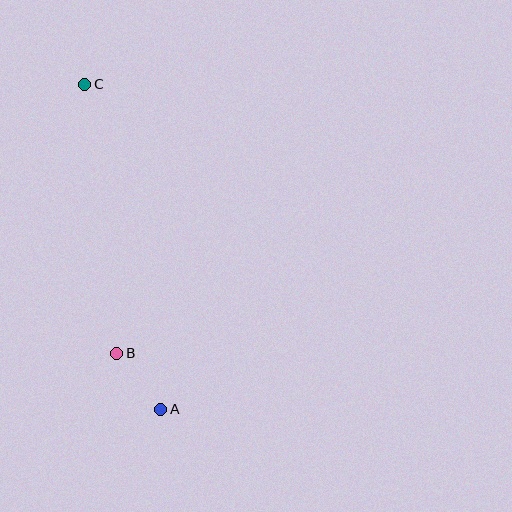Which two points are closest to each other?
Points A and B are closest to each other.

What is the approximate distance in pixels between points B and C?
The distance between B and C is approximately 271 pixels.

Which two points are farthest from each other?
Points A and C are farthest from each other.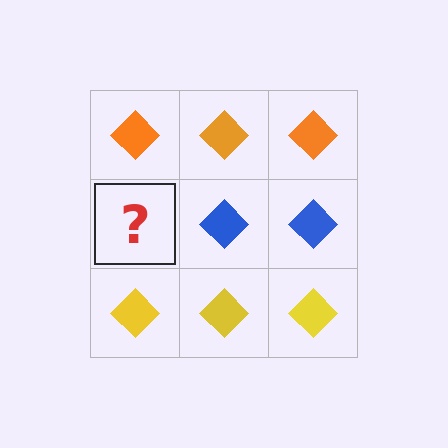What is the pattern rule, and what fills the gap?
The rule is that each row has a consistent color. The gap should be filled with a blue diamond.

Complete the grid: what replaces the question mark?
The question mark should be replaced with a blue diamond.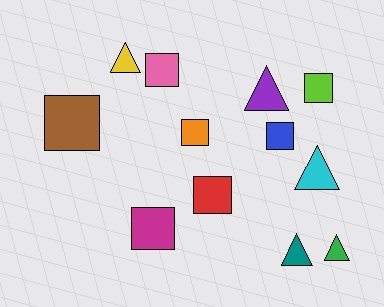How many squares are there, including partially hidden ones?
There are 7 squares.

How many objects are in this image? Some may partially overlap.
There are 12 objects.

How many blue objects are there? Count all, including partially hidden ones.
There is 1 blue object.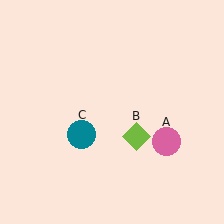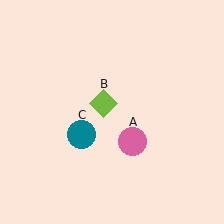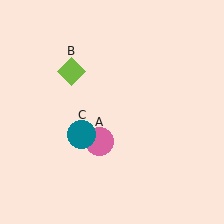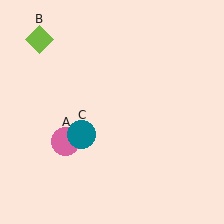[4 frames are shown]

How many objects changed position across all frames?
2 objects changed position: pink circle (object A), lime diamond (object B).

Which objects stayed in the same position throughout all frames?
Teal circle (object C) remained stationary.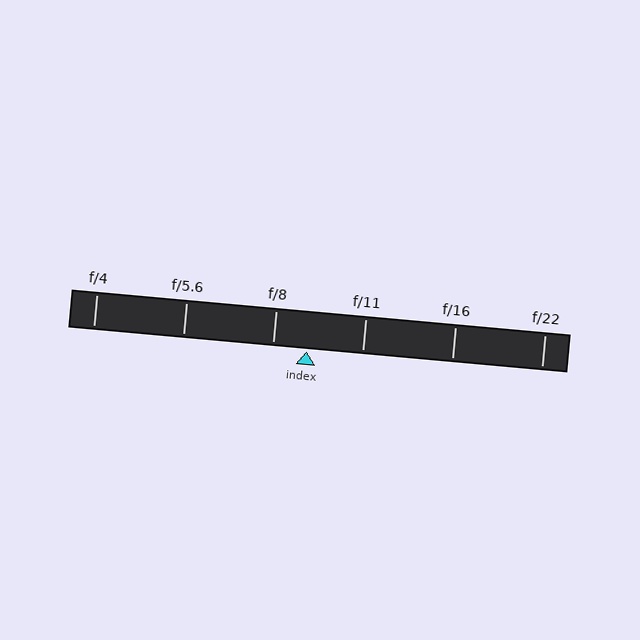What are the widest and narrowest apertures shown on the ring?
The widest aperture shown is f/4 and the narrowest is f/22.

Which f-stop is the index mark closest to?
The index mark is closest to f/8.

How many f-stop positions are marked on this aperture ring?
There are 6 f-stop positions marked.